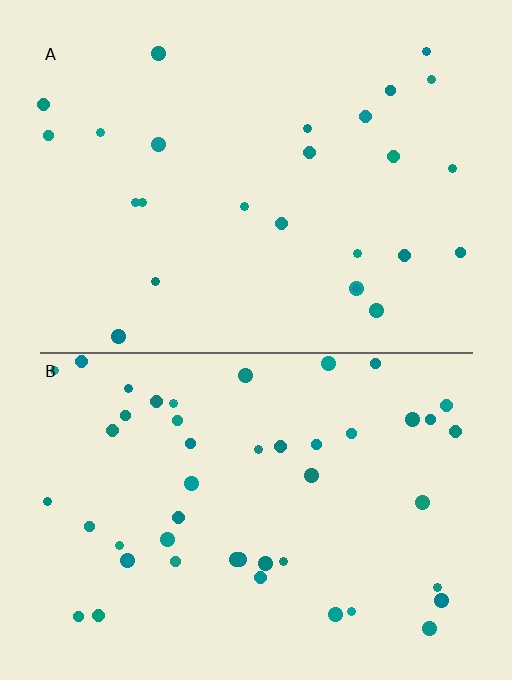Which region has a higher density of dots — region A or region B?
B (the bottom).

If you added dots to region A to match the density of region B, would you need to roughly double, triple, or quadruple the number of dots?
Approximately double.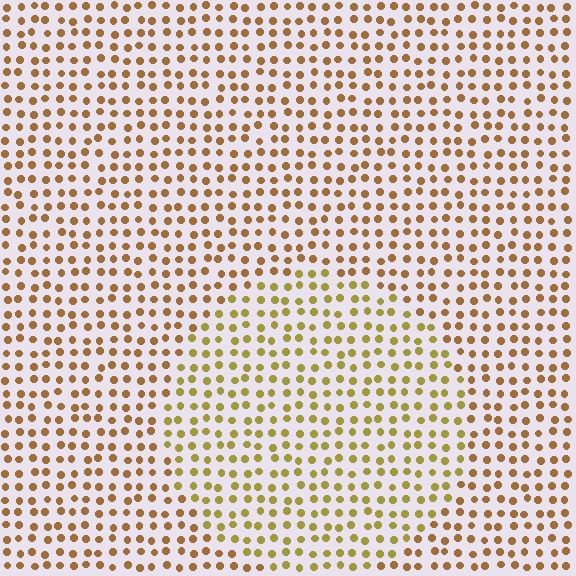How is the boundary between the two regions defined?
The boundary is defined purely by a slight shift in hue (about 26 degrees). Spacing, size, and orientation are identical on both sides.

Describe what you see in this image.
The image is filled with small brown elements in a uniform arrangement. A circle-shaped region is visible where the elements are tinted to a slightly different hue, forming a subtle color boundary.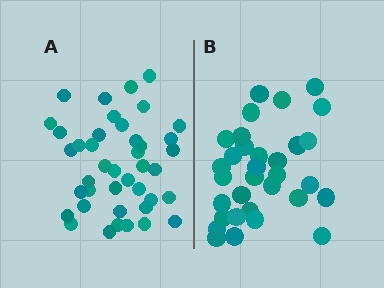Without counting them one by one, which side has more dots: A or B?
Region A (the left region) has more dots.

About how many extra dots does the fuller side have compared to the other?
Region A has roughly 8 or so more dots than region B.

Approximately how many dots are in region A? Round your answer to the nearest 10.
About 40 dots. (The exact count is 41, which rounds to 40.)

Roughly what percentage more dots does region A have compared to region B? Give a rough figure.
About 30% more.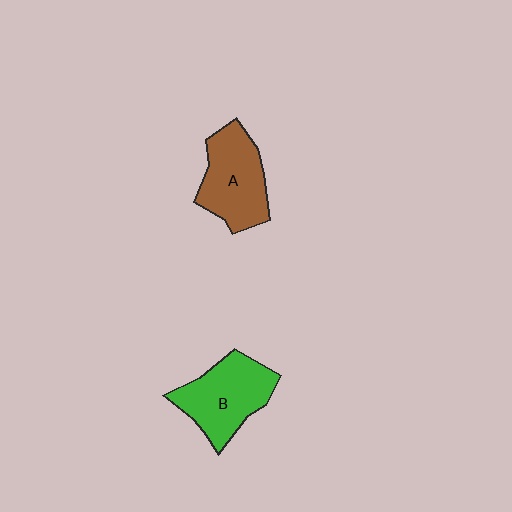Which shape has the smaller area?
Shape A (brown).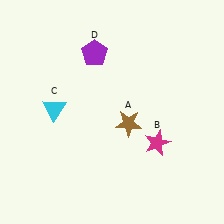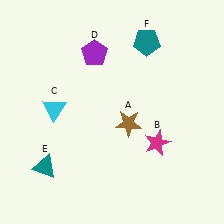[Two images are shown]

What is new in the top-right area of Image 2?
A teal pentagon (F) was added in the top-right area of Image 2.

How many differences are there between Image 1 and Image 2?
There are 2 differences between the two images.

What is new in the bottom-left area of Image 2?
A teal triangle (E) was added in the bottom-left area of Image 2.